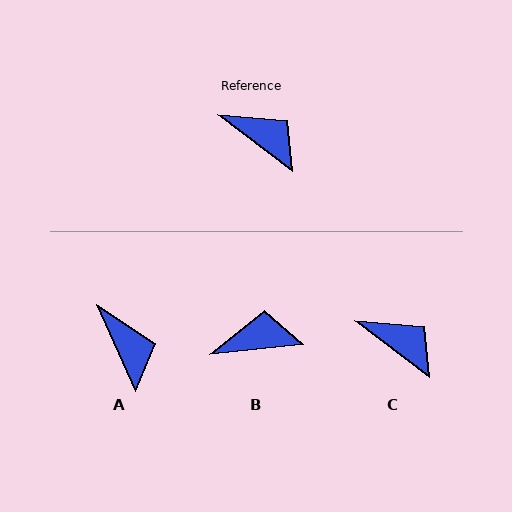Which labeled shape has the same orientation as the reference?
C.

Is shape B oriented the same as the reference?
No, it is off by about 43 degrees.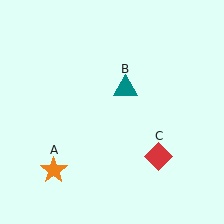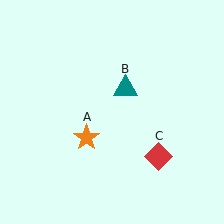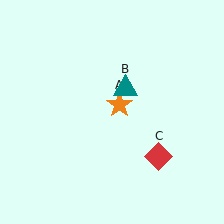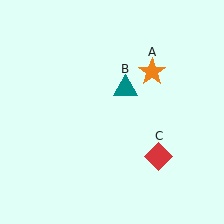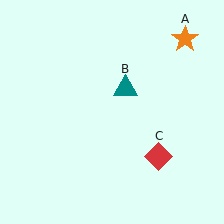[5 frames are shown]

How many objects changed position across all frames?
1 object changed position: orange star (object A).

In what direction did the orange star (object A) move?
The orange star (object A) moved up and to the right.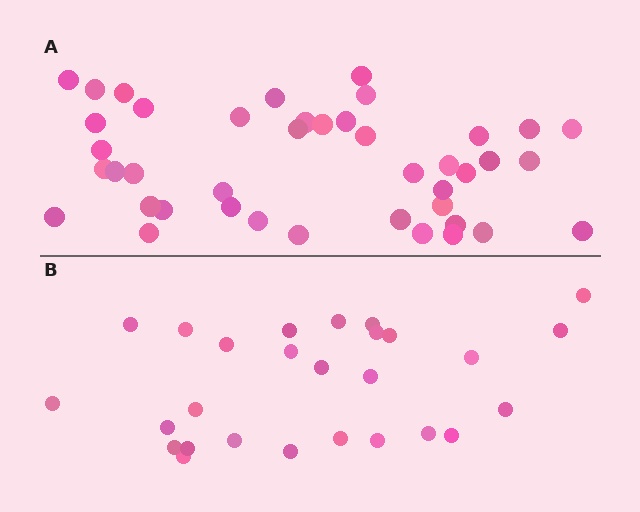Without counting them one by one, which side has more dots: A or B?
Region A (the top region) has more dots.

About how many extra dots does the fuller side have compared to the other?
Region A has approximately 15 more dots than region B.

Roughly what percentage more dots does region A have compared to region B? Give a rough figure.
About 55% more.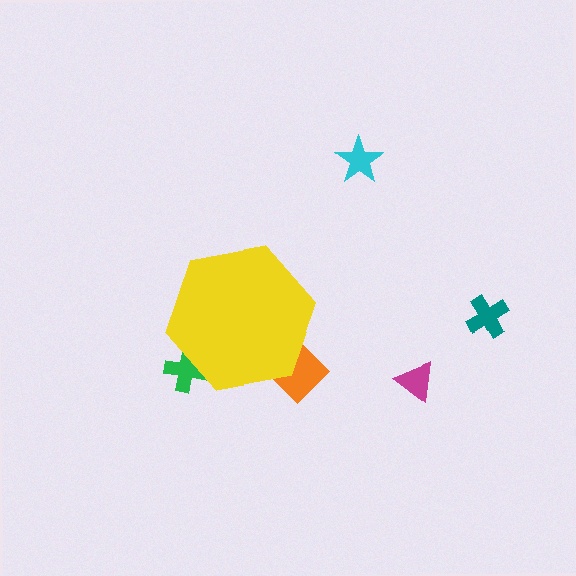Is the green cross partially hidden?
Yes, the green cross is partially hidden behind the yellow hexagon.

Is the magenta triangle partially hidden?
No, the magenta triangle is fully visible.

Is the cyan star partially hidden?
No, the cyan star is fully visible.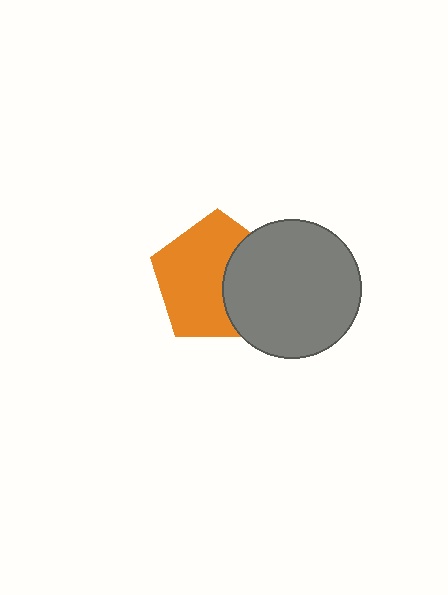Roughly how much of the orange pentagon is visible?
About half of it is visible (roughly 64%).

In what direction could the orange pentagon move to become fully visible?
The orange pentagon could move left. That would shift it out from behind the gray circle entirely.